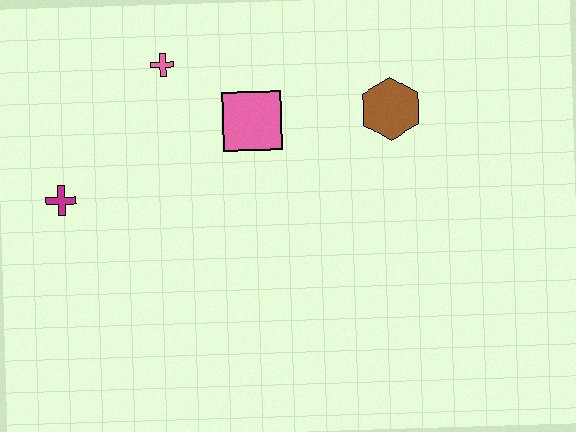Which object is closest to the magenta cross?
The pink cross is closest to the magenta cross.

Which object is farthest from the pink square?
The magenta cross is farthest from the pink square.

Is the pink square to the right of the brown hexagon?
No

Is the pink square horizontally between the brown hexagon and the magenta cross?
Yes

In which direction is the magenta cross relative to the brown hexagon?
The magenta cross is to the left of the brown hexagon.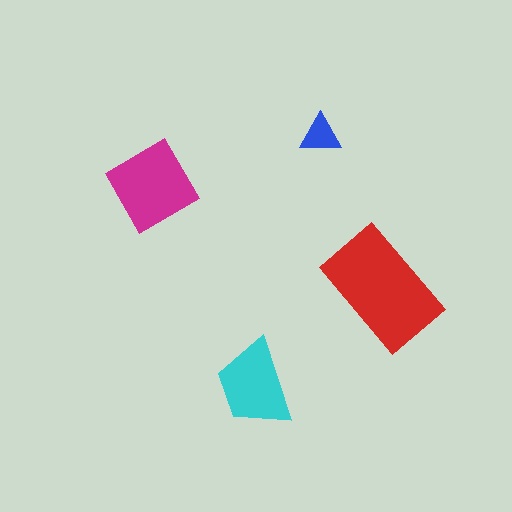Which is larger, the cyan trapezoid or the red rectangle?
The red rectangle.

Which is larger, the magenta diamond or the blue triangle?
The magenta diamond.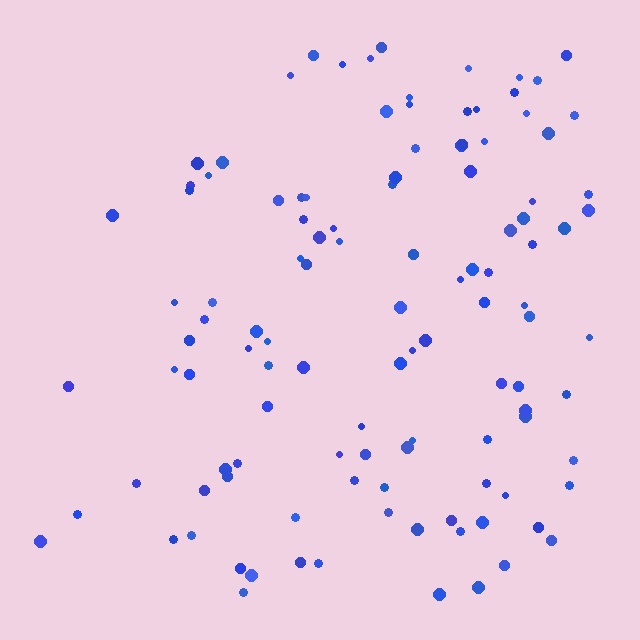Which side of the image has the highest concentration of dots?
The right.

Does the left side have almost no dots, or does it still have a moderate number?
Still a moderate number, just noticeably fewer than the right.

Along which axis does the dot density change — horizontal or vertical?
Horizontal.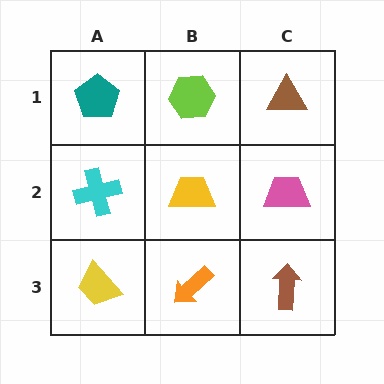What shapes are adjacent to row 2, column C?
A brown triangle (row 1, column C), a brown arrow (row 3, column C), a yellow trapezoid (row 2, column B).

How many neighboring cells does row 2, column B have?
4.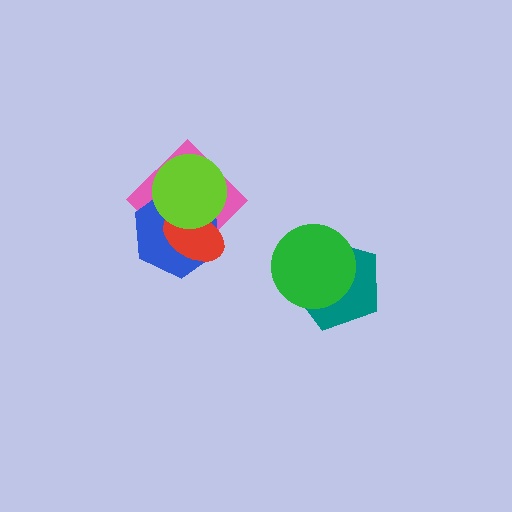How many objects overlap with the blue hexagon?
3 objects overlap with the blue hexagon.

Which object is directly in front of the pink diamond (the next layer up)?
The blue hexagon is directly in front of the pink diamond.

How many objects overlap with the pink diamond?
3 objects overlap with the pink diamond.